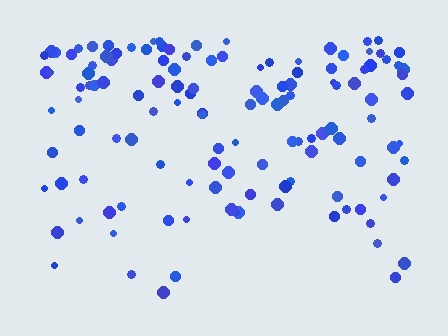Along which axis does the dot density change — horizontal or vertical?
Vertical.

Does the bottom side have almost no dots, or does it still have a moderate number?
Still a moderate number, just noticeably fewer than the top.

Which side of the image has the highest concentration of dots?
The top.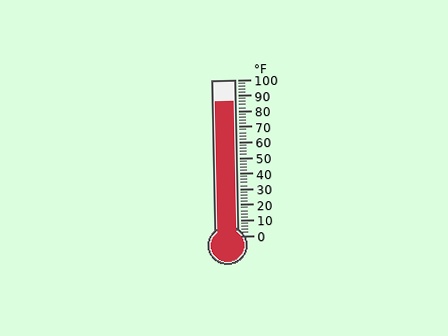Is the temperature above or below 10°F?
The temperature is above 10°F.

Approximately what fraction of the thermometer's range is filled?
The thermometer is filled to approximately 85% of its range.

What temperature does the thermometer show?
The thermometer shows approximately 86°F.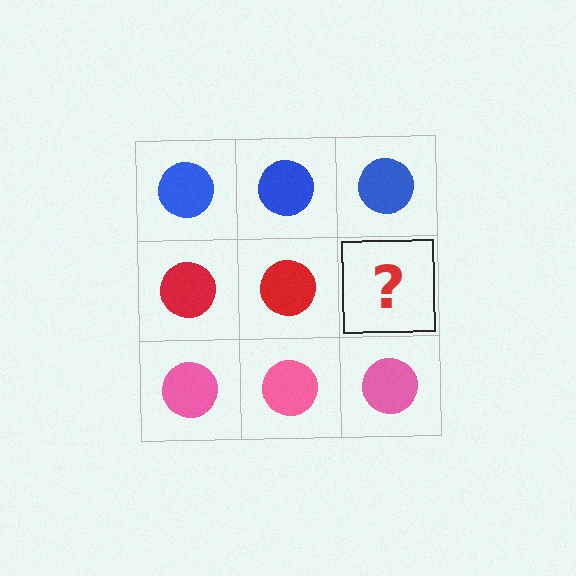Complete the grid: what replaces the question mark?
The question mark should be replaced with a red circle.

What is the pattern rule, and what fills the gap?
The rule is that each row has a consistent color. The gap should be filled with a red circle.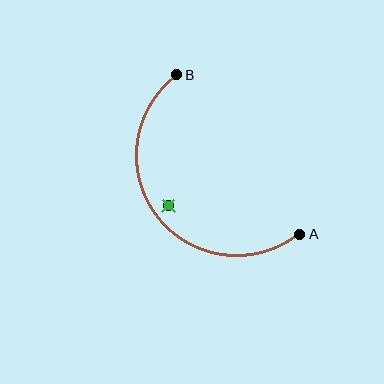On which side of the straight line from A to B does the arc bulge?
The arc bulges below and to the left of the straight line connecting A and B.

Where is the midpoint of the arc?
The arc midpoint is the point on the curve farthest from the straight line joining A and B. It sits below and to the left of that line.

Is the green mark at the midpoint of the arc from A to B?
No — the green mark does not lie on the arc at all. It sits slightly inside the curve.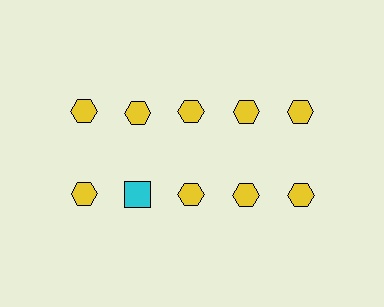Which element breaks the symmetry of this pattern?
The cyan square in the second row, second from left column breaks the symmetry. All other shapes are yellow hexagons.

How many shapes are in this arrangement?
There are 10 shapes arranged in a grid pattern.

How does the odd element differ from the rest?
It differs in both color (cyan instead of yellow) and shape (square instead of hexagon).